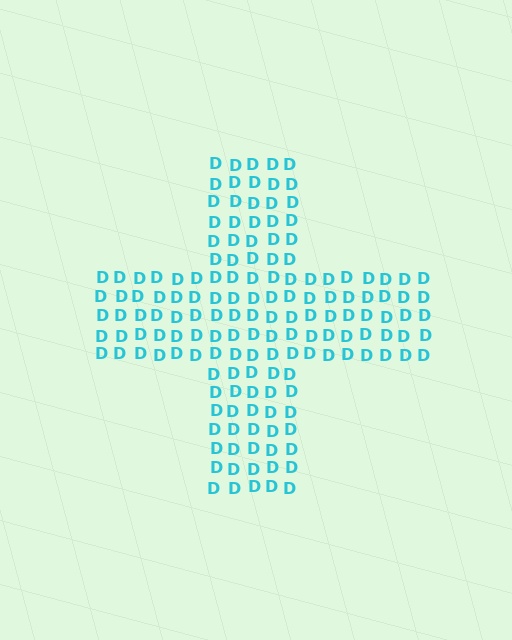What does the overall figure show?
The overall figure shows a cross.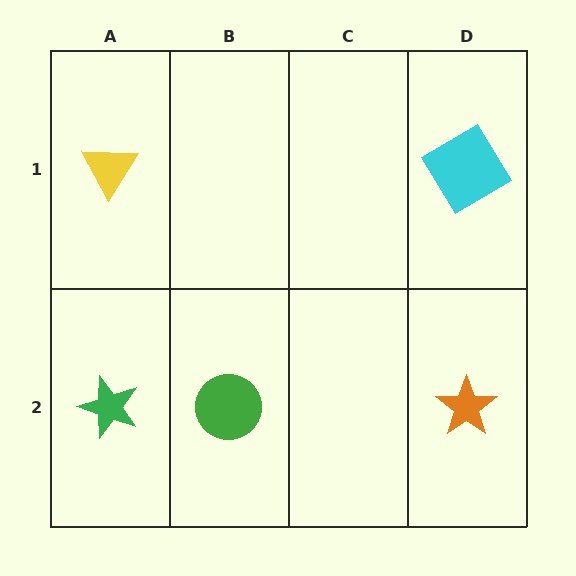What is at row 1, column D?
A cyan diamond.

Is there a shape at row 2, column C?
No, that cell is empty.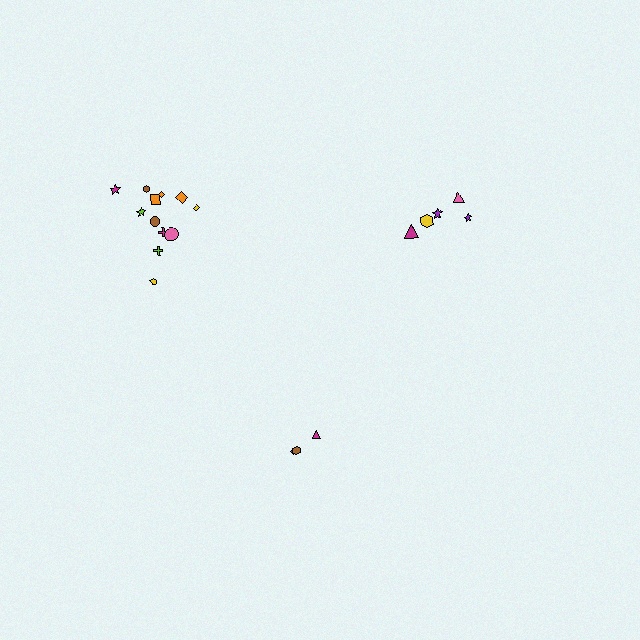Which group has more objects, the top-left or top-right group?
The top-left group.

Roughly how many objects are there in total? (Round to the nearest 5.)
Roughly 20 objects in total.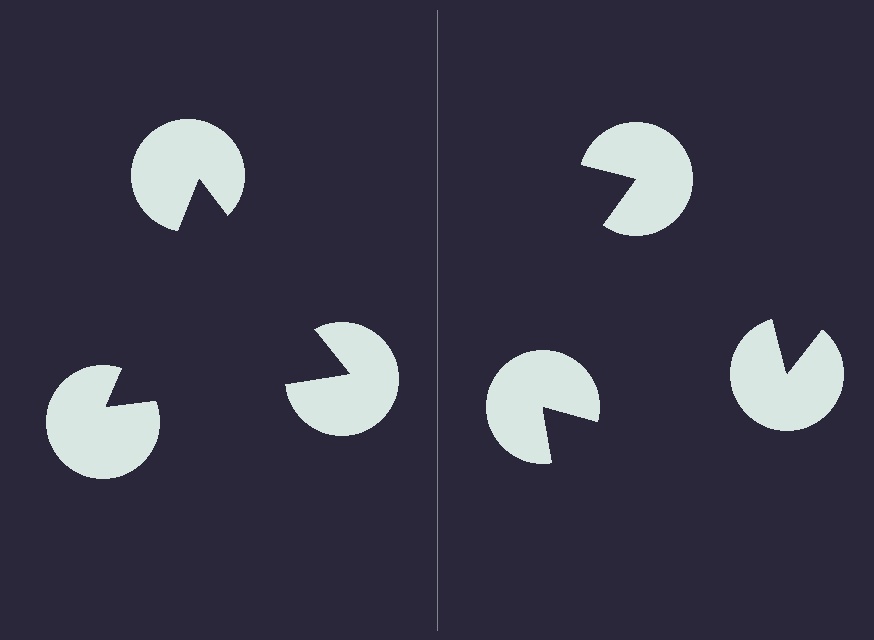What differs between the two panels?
The pac-man discs are positioned identically on both sides; only the wedge orientations differ. On the left they align to a triangle; on the right they are misaligned.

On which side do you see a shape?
An illusory triangle appears on the left side. On the right side the wedge cuts are rotated, so no coherent shape forms.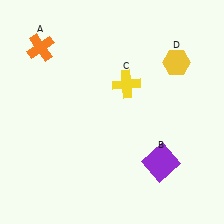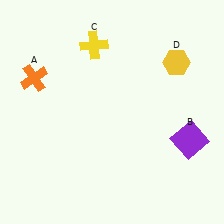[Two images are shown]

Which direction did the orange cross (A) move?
The orange cross (A) moved down.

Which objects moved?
The objects that moved are: the orange cross (A), the purple square (B), the yellow cross (C).